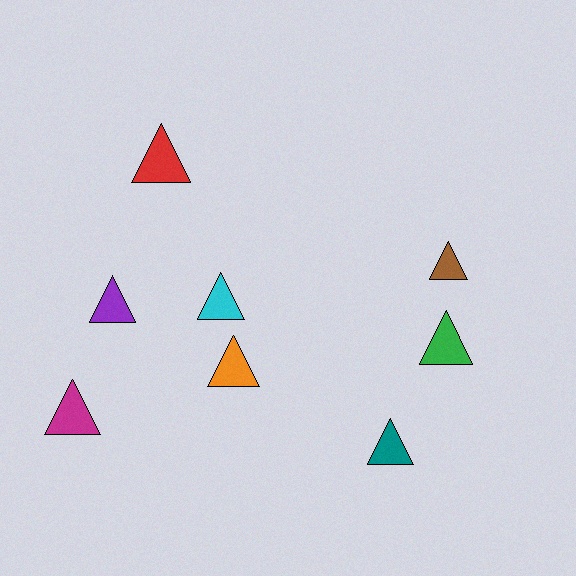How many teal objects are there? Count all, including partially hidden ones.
There is 1 teal object.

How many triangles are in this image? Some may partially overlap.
There are 8 triangles.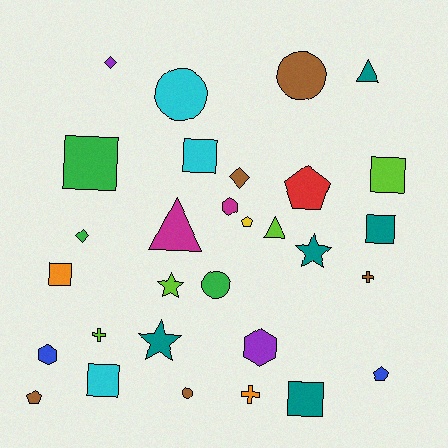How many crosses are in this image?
There are 3 crosses.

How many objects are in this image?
There are 30 objects.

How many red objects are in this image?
There is 1 red object.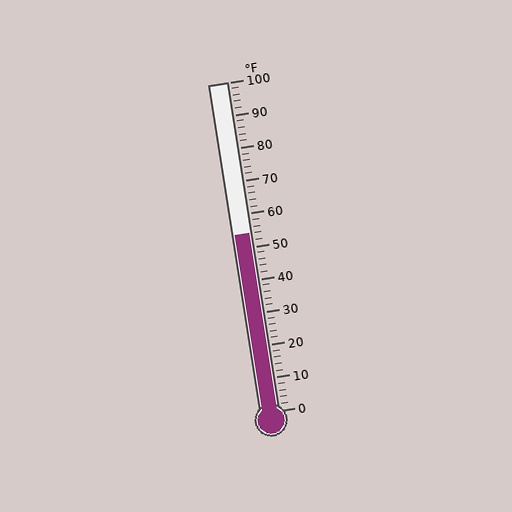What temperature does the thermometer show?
The thermometer shows approximately 54°F.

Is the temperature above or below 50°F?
The temperature is above 50°F.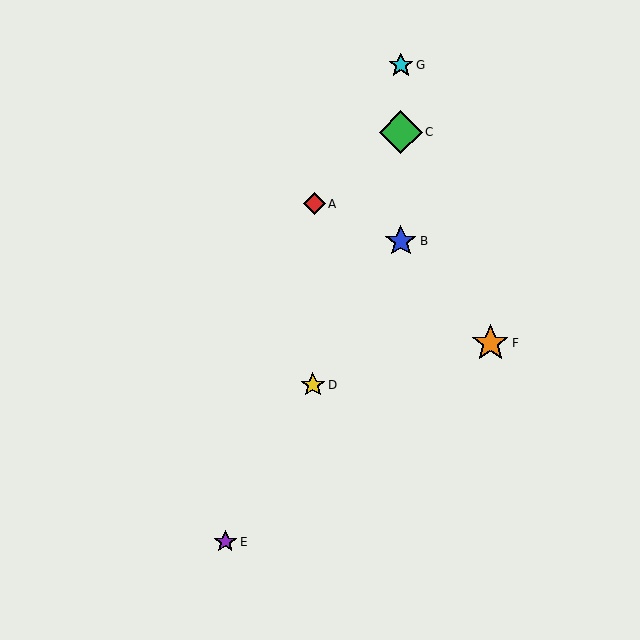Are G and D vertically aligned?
No, G is at x≈401 and D is at x≈313.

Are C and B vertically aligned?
Yes, both are at x≈401.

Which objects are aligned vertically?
Objects B, C, G are aligned vertically.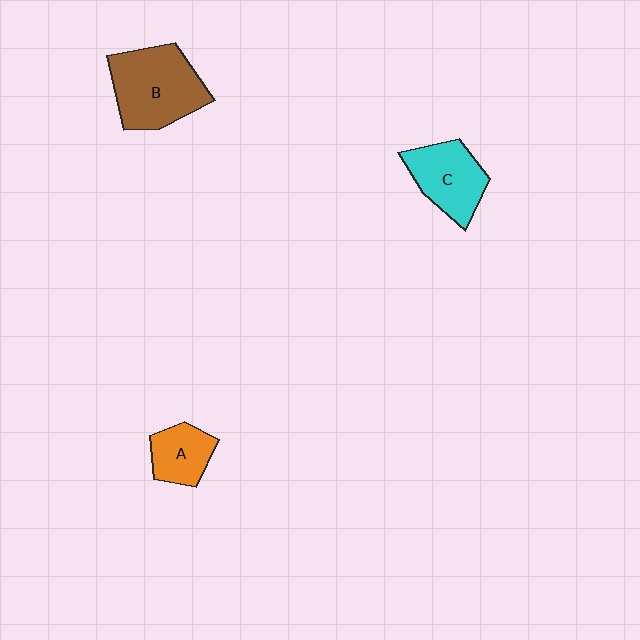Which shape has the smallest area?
Shape A (orange).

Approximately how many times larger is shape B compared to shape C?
Approximately 1.4 times.